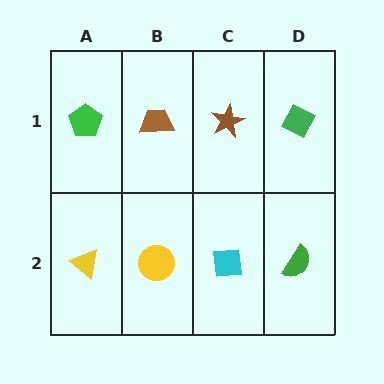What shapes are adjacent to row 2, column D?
A green diamond (row 1, column D), a cyan square (row 2, column C).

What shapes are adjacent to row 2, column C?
A brown star (row 1, column C), a yellow circle (row 2, column B), a green semicircle (row 2, column D).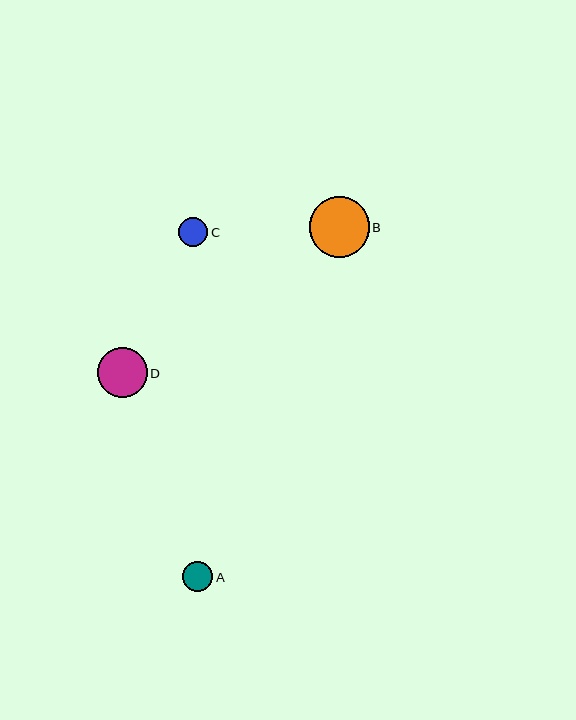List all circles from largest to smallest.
From largest to smallest: B, D, A, C.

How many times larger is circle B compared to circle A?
Circle B is approximately 2.0 times the size of circle A.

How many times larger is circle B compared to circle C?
Circle B is approximately 2.1 times the size of circle C.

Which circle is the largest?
Circle B is the largest with a size of approximately 60 pixels.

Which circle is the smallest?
Circle C is the smallest with a size of approximately 29 pixels.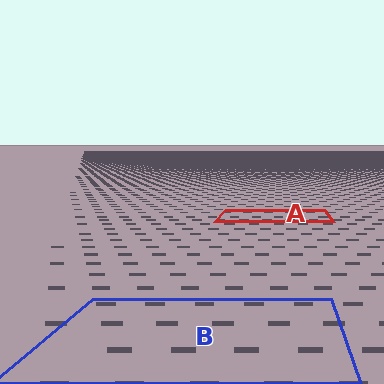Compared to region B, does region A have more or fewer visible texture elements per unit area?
Region A has more texture elements per unit area — they are packed more densely because it is farther away.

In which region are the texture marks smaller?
The texture marks are smaller in region A, because it is farther away.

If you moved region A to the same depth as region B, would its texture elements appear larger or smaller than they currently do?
They would appear larger. At a closer depth, the same texture elements are projected at a bigger on-screen size.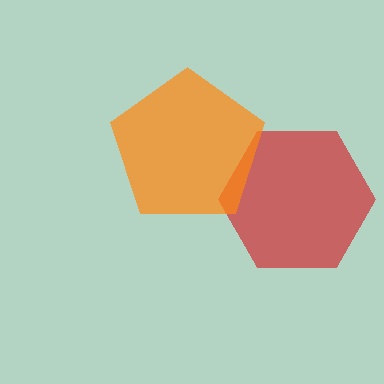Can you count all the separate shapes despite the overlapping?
Yes, there are 2 separate shapes.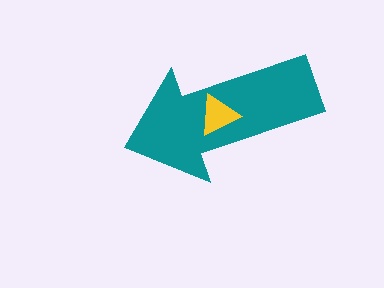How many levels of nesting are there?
2.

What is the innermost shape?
The yellow triangle.